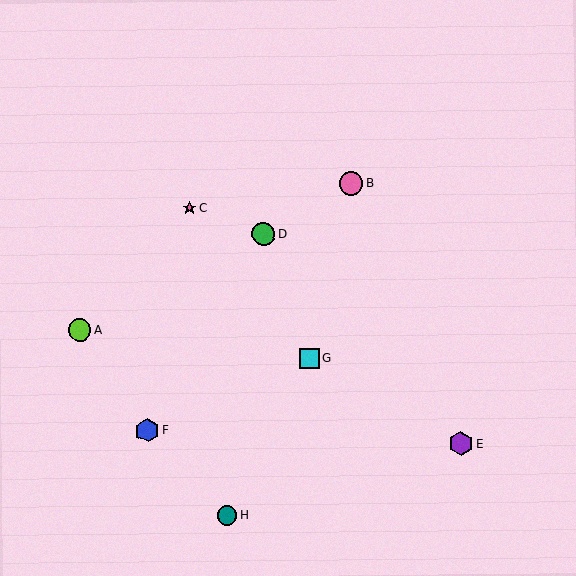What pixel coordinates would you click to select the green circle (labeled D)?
Click at (264, 234) to select the green circle D.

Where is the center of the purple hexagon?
The center of the purple hexagon is at (461, 444).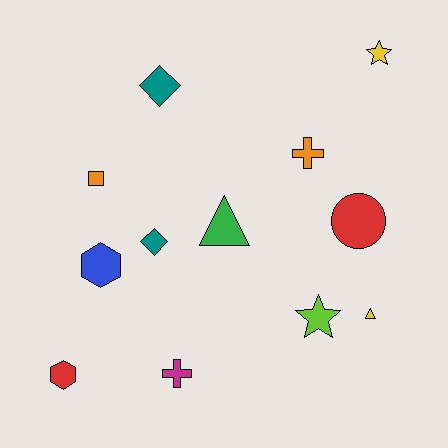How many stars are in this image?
There are 2 stars.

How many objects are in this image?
There are 12 objects.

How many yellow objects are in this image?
There are 2 yellow objects.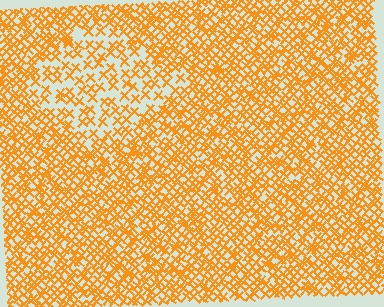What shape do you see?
I see a diamond.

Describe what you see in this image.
The image contains small orange elements arranged at two different densities. A diamond-shaped region is visible where the elements are less densely packed than the surrounding area.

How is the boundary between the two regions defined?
The boundary is defined by a change in element density (approximately 2.0x ratio). All elements are the same color, size, and shape.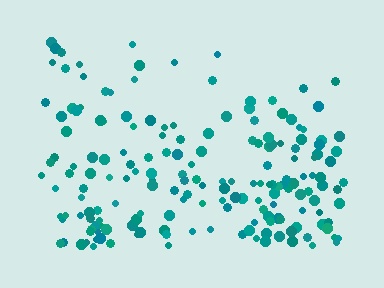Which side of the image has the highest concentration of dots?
The bottom.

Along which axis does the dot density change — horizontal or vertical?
Vertical.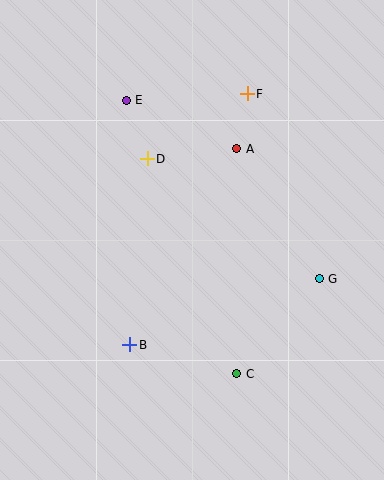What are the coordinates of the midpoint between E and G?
The midpoint between E and G is at (223, 189).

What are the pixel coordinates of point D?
Point D is at (147, 159).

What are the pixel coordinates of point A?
Point A is at (237, 149).